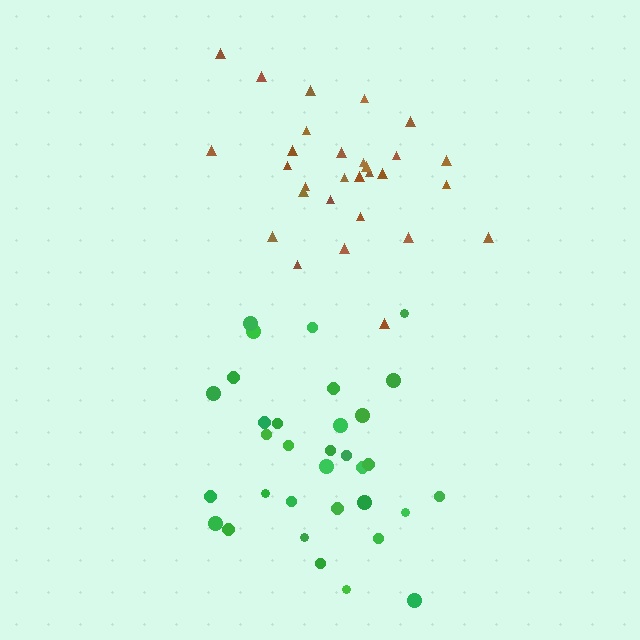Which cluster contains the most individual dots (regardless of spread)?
Green (33).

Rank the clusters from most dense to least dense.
green, brown.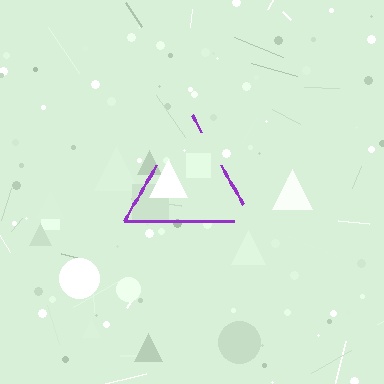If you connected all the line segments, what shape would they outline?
They would outline a triangle.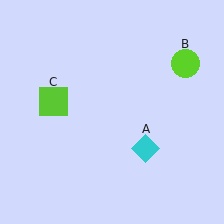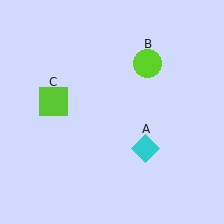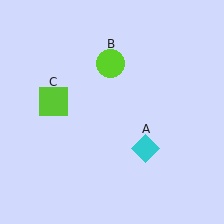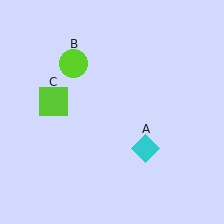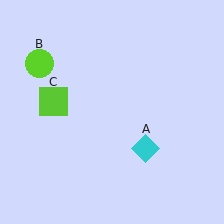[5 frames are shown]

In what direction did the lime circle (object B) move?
The lime circle (object B) moved left.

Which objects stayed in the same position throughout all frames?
Cyan diamond (object A) and lime square (object C) remained stationary.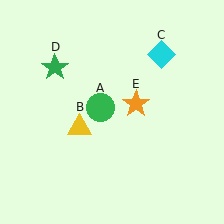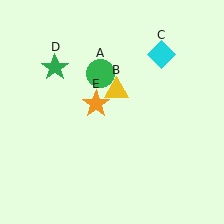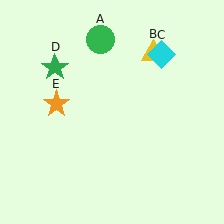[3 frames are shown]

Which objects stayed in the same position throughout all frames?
Cyan diamond (object C) and green star (object D) remained stationary.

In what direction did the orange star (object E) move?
The orange star (object E) moved left.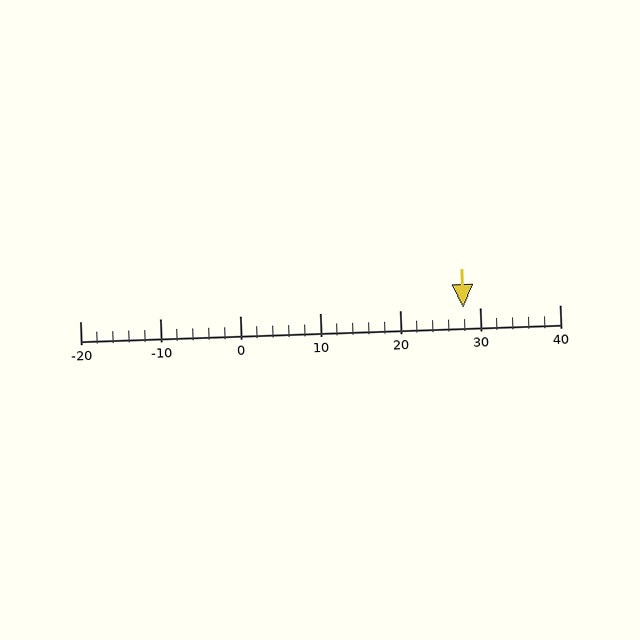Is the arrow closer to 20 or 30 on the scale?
The arrow is closer to 30.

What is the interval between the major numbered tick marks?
The major tick marks are spaced 10 units apart.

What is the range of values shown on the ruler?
The ruler shows values from -20 to 40.